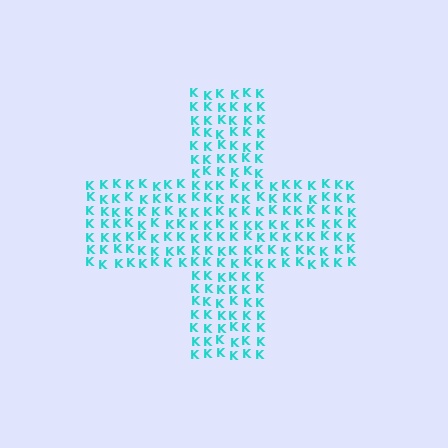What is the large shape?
The large shape is a cross.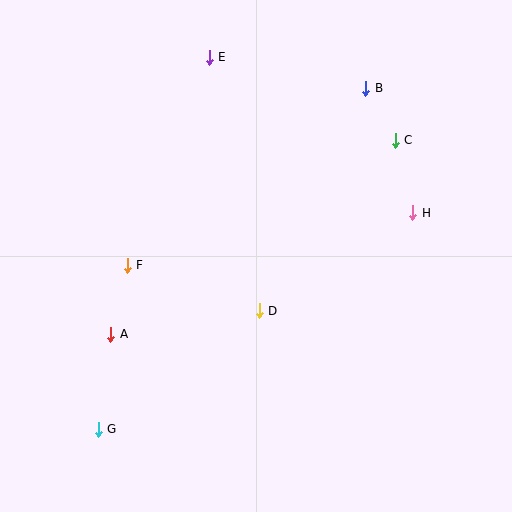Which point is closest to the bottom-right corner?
Point H is closest to the bottom-right corner.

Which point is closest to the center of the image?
Point D at (259, 311) is closest to the center.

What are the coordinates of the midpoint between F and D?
The midpoint between F and D is at (193, 288).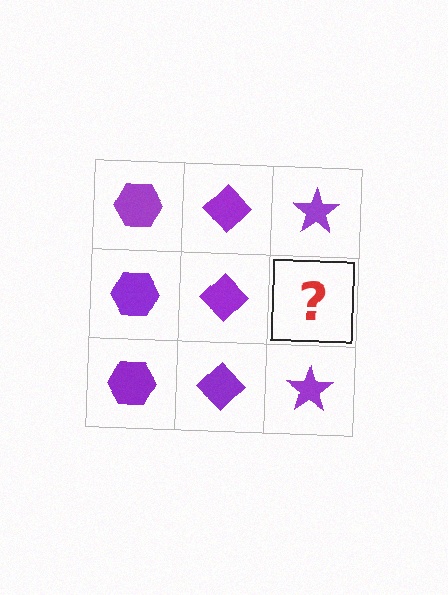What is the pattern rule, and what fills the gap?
The rule is that each column has a consistent shape. The gap should be filled with a purple star.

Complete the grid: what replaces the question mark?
The question mark should be replaced with a purple star.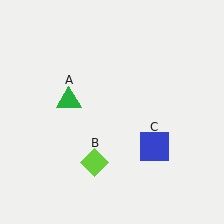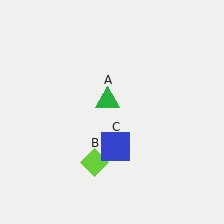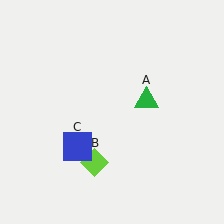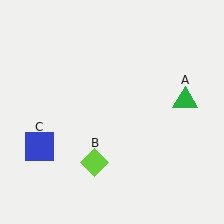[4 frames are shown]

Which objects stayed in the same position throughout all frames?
Lime diamond (object B) remained stationary.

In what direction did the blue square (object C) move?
The blue square (object C) moved left.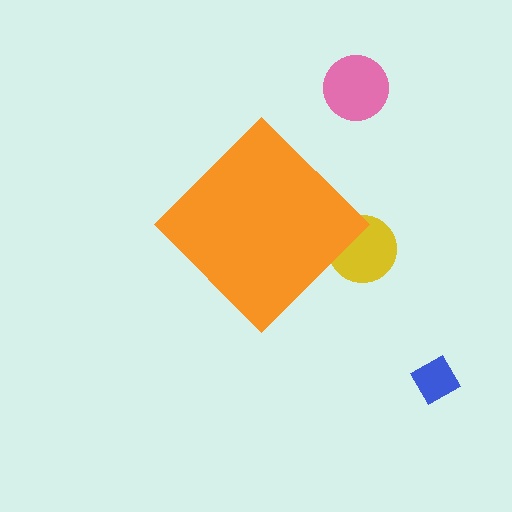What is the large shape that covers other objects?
An orange diamond.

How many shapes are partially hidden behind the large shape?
1 shape is partially hidden.